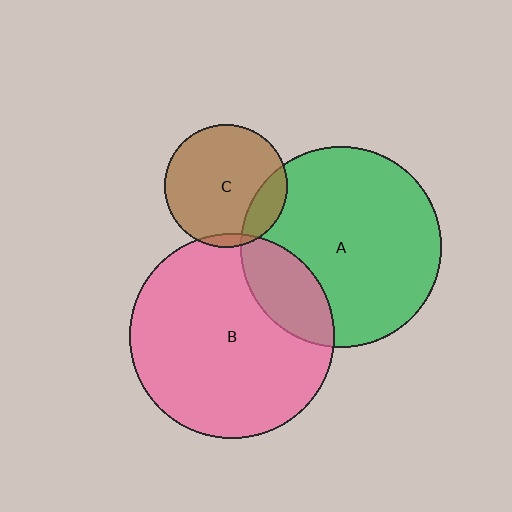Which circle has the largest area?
Circle B (pink).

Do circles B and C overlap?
Yes.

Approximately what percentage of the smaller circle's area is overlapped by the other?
Approximately 5%.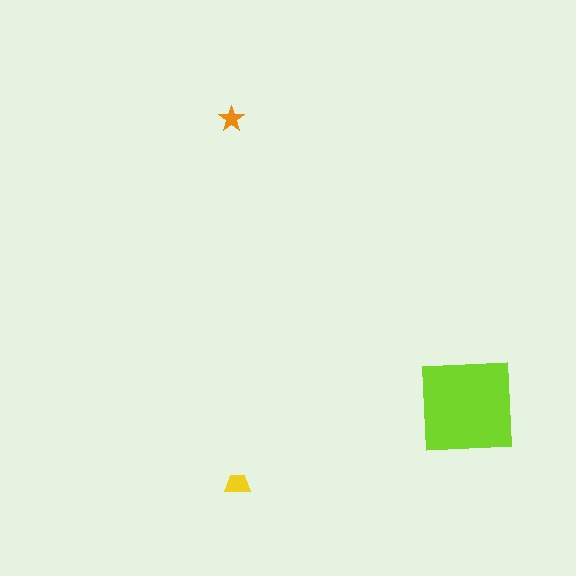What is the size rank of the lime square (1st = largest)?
1st.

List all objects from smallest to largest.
The orange star, the yellow trapezoid, the lime square.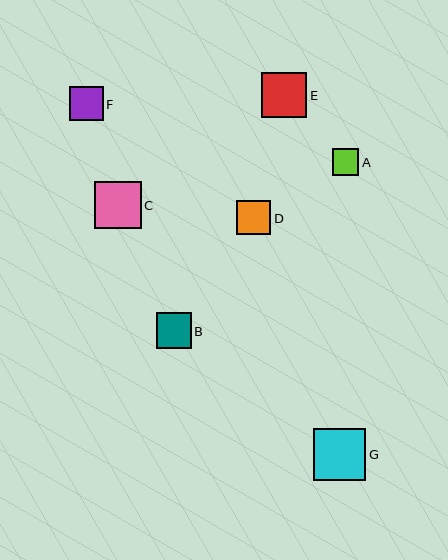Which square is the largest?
Square G is the largest with a size of approximately 53 pixels.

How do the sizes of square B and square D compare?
Square B and square D are approximately the same size.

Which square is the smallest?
Square A is the smallest with a size of approximately 26 pixels.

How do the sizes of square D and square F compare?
Square D and square F are approximately the same size.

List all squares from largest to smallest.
From largest to smallest: G, C, E, B, D, F, A.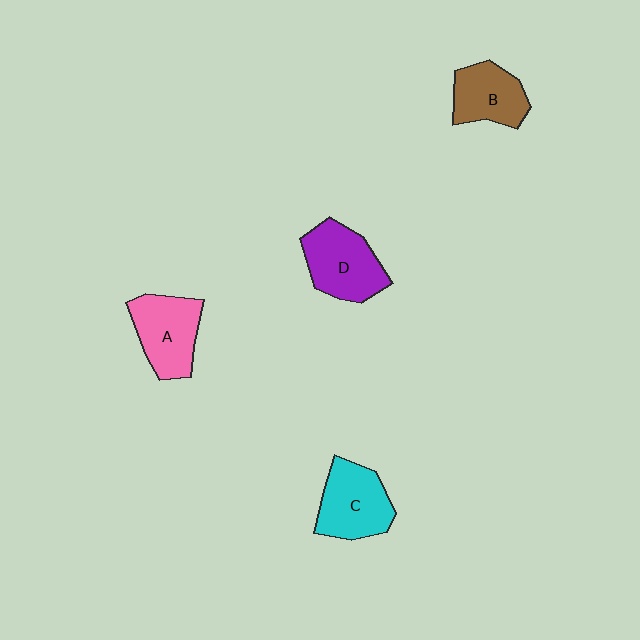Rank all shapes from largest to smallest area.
From largest to smallest: D (purple), C (cyan), A (pink), B (brown).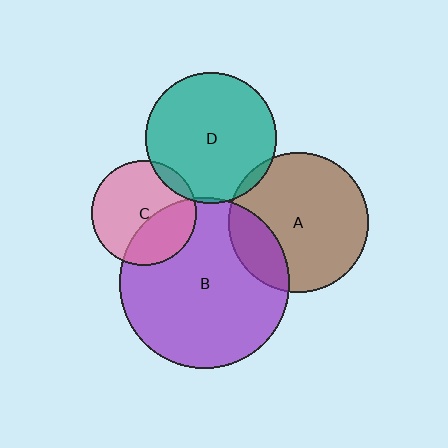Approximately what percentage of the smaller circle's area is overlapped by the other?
Approximately 20%.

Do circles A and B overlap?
Yes.